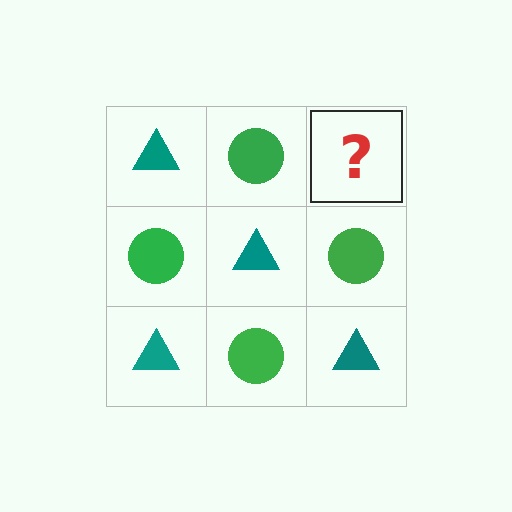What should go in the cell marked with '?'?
The missing cell should contain a teal triangle.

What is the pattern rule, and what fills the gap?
The rule is that it alternates teal triangle and green circle in a checkerboard pattern. The gap should be filled with a teal triangle.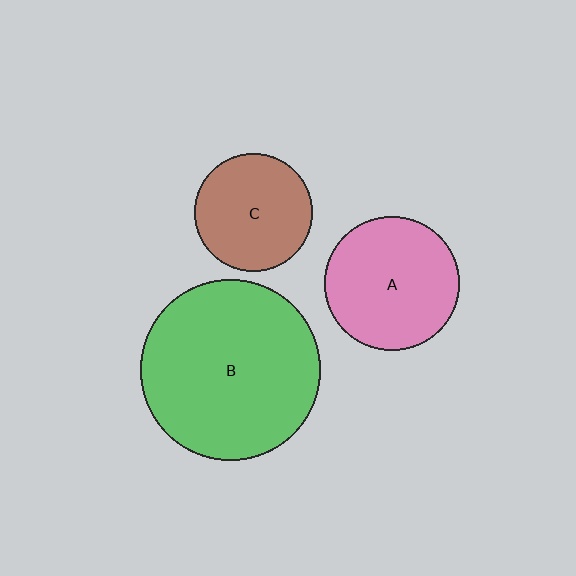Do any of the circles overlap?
No, none of the circles overlap.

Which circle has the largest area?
Circle B (green).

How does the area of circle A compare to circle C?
Approximately 1.3 times.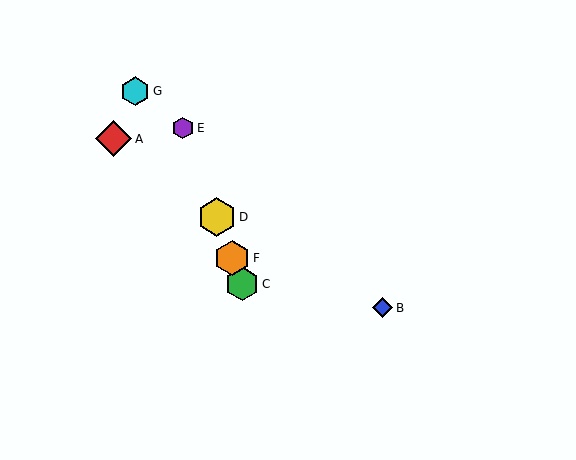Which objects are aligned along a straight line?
Objects C, D, E, F are aligned along a straight line.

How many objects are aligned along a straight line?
4 objects (C, D, E, F) are aligned along a straight line.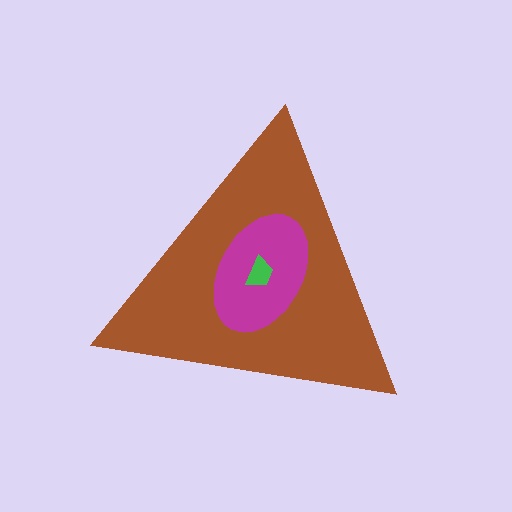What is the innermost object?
The green trapezoid.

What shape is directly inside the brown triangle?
The magenta ellipse.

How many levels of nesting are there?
3.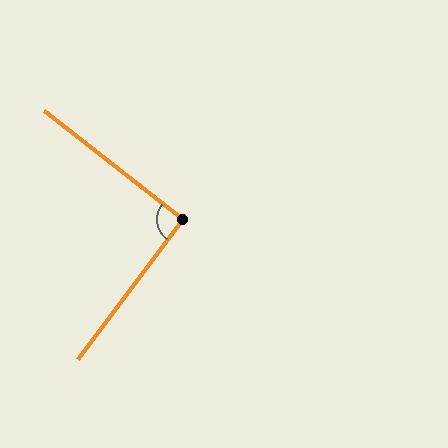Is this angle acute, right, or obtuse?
It is approximately a right angle.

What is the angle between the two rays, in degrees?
Approximately 91 degrees.